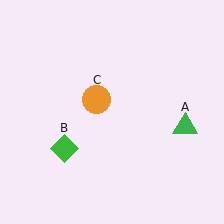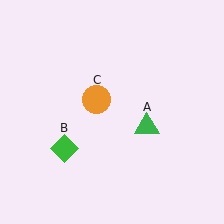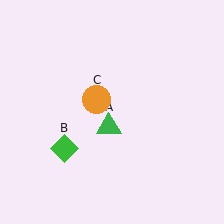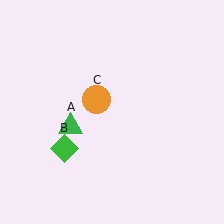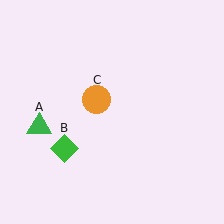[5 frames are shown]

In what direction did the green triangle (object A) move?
The green triangle (object A) moved left.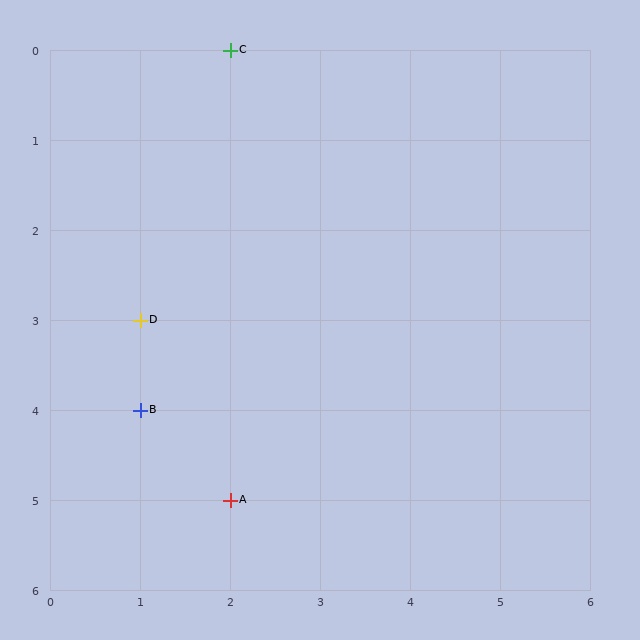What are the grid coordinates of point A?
Point A is at grid coordinates (2, 5).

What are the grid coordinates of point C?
Point C is at grid coordinates (2, 0).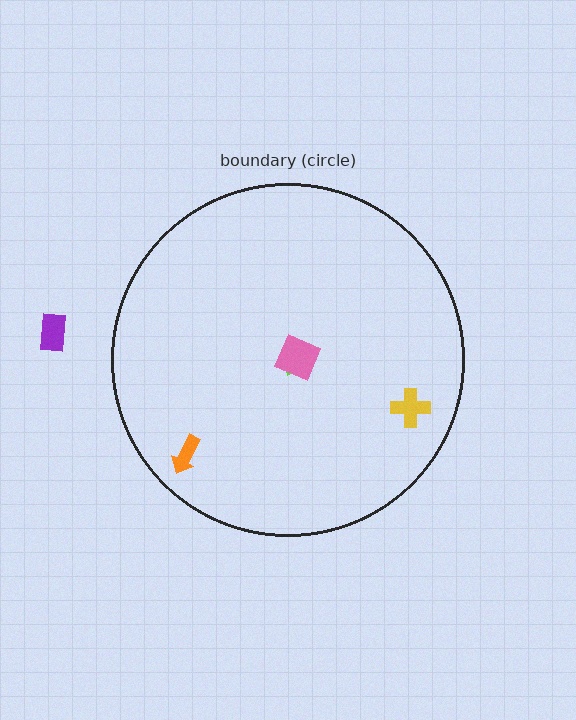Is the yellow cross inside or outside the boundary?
Inside.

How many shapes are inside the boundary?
4 inside, 1 outside.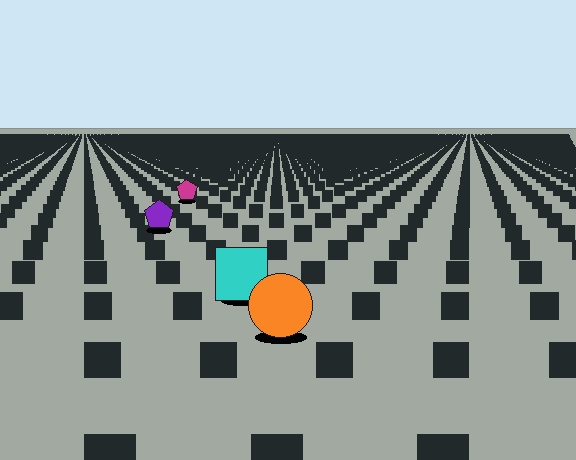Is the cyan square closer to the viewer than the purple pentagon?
Yes. The cyan square is closer — you can tell from the texture gradient: the ground texture is coarser near it.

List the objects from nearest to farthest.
From nearest to farthest: the orange circle, the cyan square, the purple pentagon, the magenta pentagon.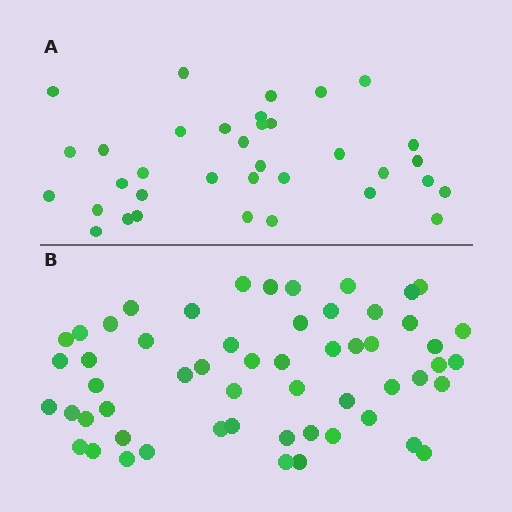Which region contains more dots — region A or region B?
Region B (the bottom region) has more dots.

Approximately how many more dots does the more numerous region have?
Region B has approximately 20 more dots than region A.